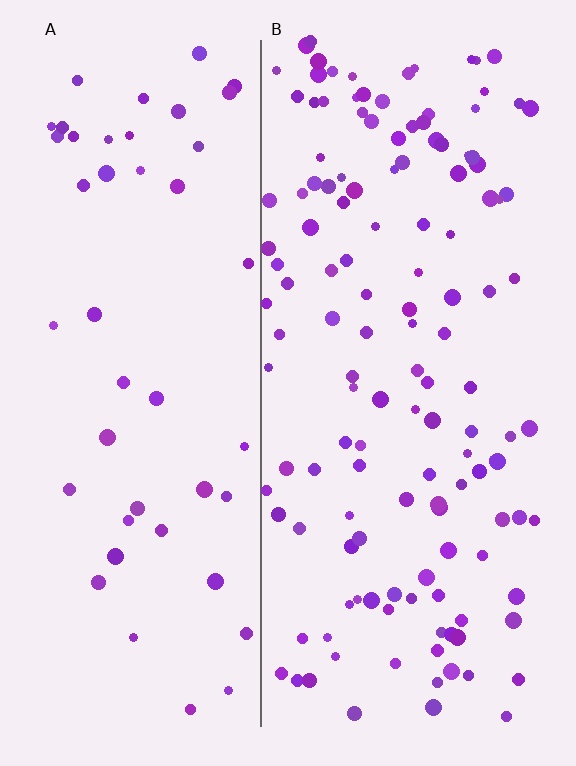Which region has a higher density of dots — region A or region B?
B (the right).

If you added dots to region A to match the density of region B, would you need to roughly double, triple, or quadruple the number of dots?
Approximately triple.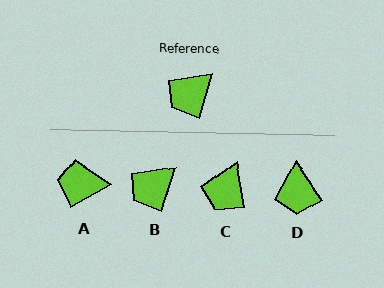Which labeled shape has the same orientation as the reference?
B.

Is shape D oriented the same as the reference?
No, it is off by about 51 degrees.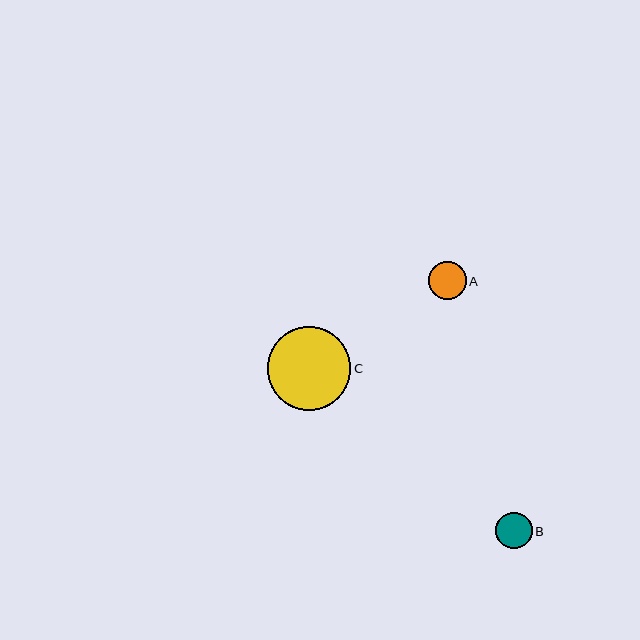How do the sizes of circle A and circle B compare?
Circle A and circle B are approximately the same size.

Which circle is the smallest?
Circle B is the smallest with a size of approximately 36 pixels.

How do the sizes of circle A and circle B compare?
Circle A and circle B are approximately the same size.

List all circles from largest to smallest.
From largest to smallest: C, A, B.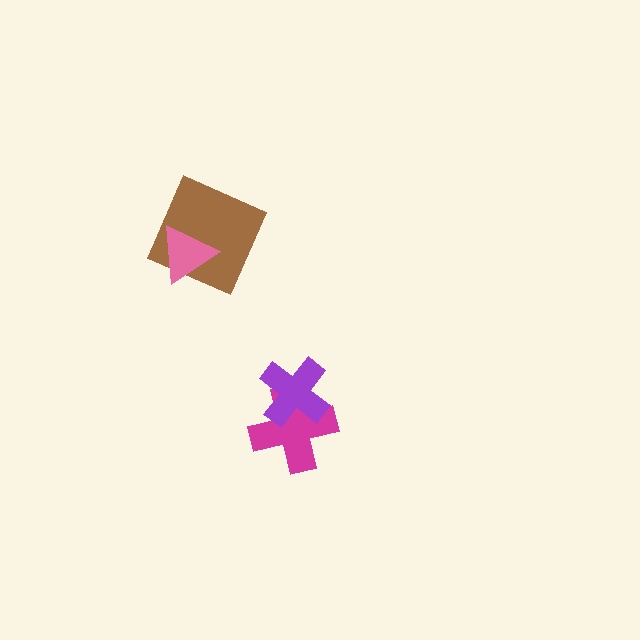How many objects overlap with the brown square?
1 object overlaps with the brown square.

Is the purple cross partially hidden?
No, no other shape covers it.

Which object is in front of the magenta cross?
The purple cross is in front of the magenta cross.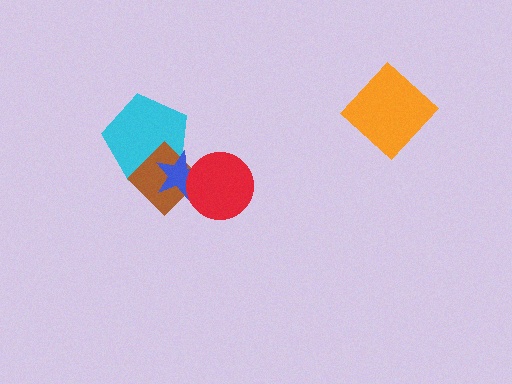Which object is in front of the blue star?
The red circle is in front of the blue star.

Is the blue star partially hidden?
Yes, it is partially covered by another shape.